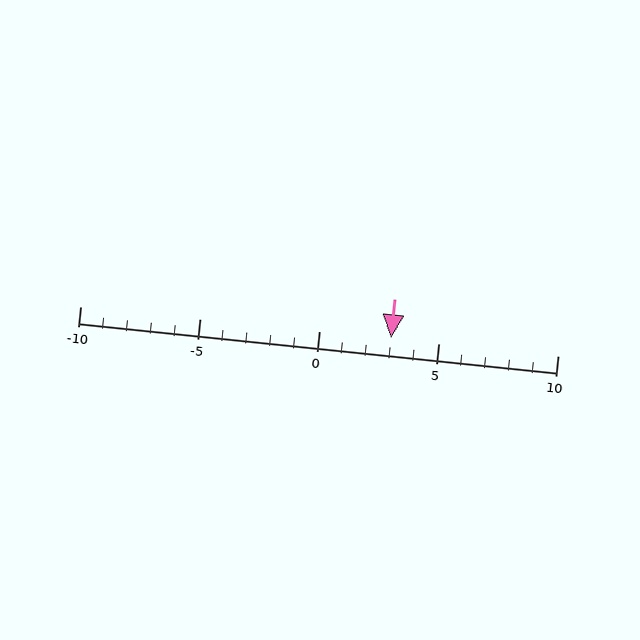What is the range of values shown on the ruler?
The ruler shows values from -10 to 10.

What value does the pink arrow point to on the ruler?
The pink arrow points to approximately 3.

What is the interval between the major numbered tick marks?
The major tick marks are spaced 5 units apart.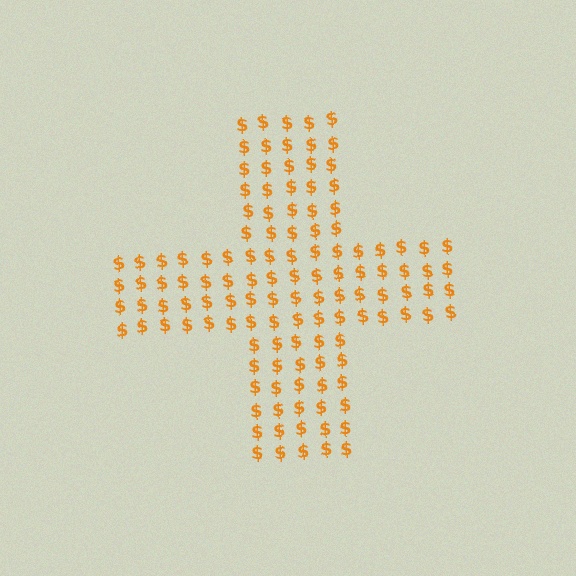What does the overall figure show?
The overall figure shows a cross.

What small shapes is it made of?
It is made of small dollar signs.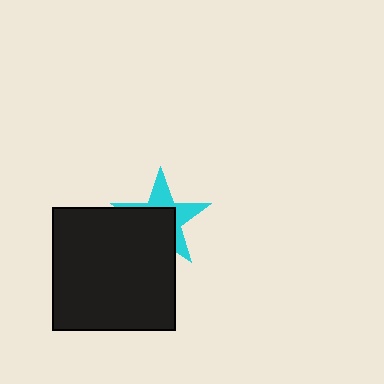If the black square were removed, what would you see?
You would see the complete cyan star.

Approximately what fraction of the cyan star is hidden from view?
Roughly 54% of the cyan star is hidden behind the black square.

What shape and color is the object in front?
The object in front is a black square.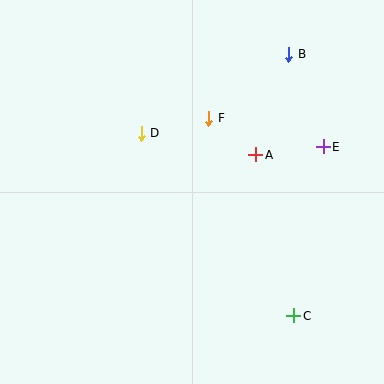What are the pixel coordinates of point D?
Point D is at (141, 133).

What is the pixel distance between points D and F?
The distance between D and F is 69 pixels.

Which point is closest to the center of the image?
Point A at (256, 155) is closest to the center.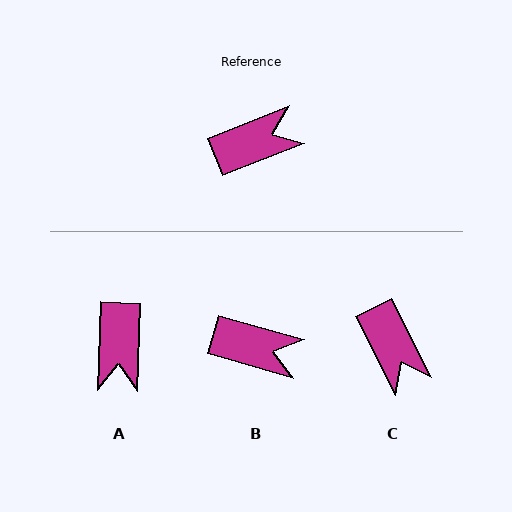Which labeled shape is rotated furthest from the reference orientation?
A, about 113 degrees away.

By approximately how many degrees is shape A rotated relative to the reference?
Approximately 113 degrees clockwise.